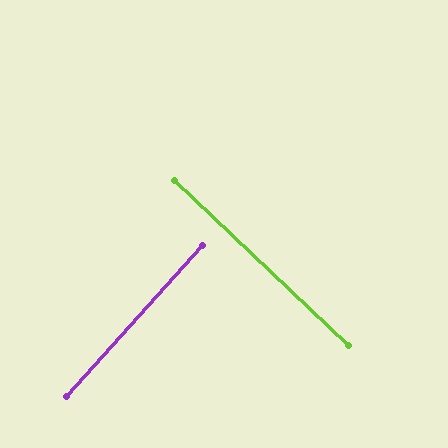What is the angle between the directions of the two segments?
Approximately 88 degrees.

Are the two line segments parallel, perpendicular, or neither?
Perpendicular — they meet at approximately 88°.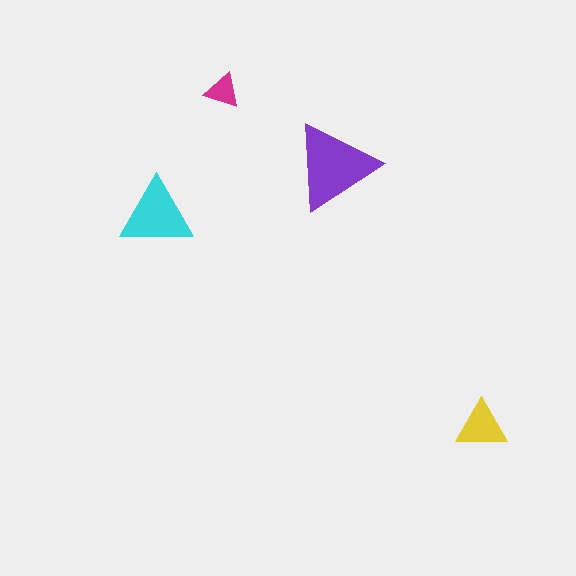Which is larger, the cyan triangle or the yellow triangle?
The cyan one.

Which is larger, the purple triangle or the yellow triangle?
The purple one.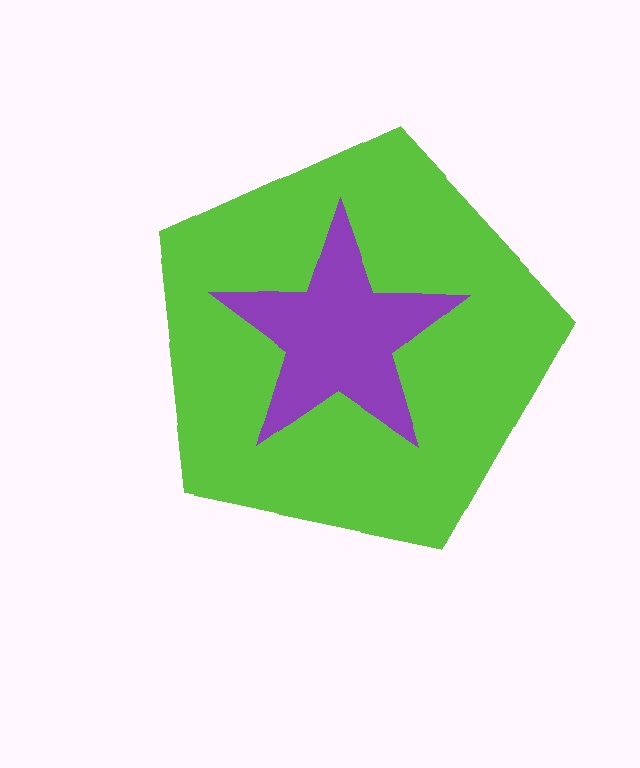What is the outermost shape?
The lime pentagon.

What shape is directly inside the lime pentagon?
The purple star.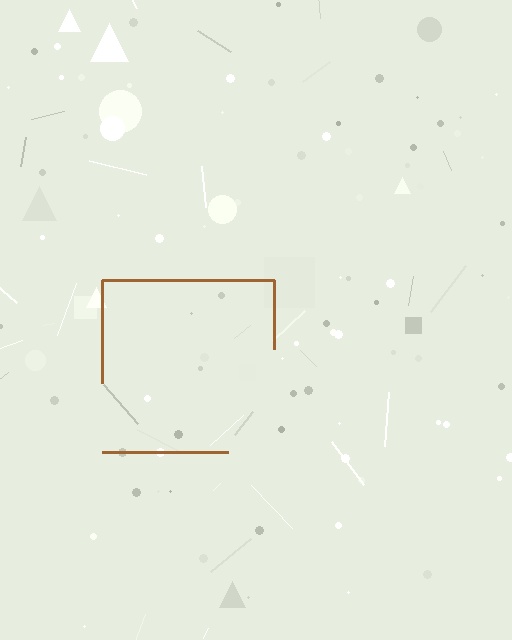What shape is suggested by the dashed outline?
The dashed outline suggests a square.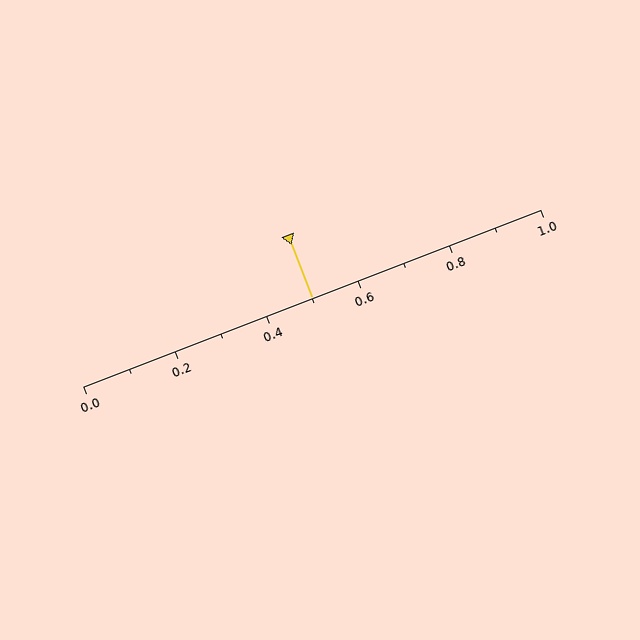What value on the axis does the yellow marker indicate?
The marker indicates approximately 0.5.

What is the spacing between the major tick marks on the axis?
The major ticks are spaced 0.2 apart.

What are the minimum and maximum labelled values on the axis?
The axis runs from 0.0 to 1.0.